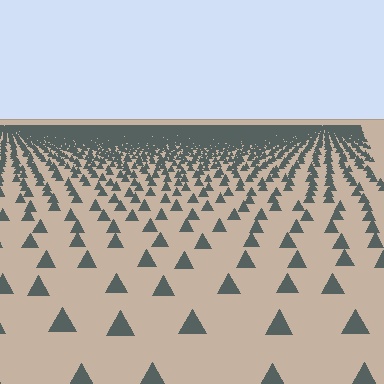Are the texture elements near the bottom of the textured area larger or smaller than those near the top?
Larger. Near the bottom, elements are closer to the viewer and appear at a bigger on-screen size.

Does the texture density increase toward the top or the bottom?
Density increases toward the top.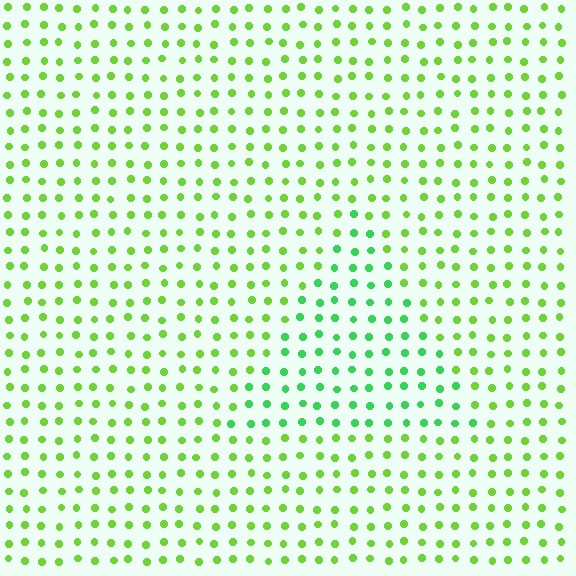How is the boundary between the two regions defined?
The boundary is defined purely by a slight shift in hue (about 34 degrees). Spacing, size, and orientation are identical on both sides.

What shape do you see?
I see a triangle.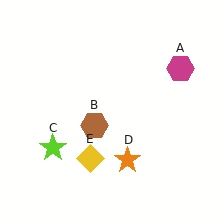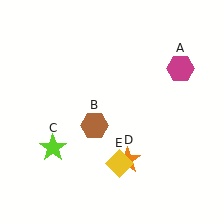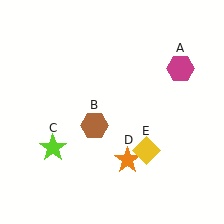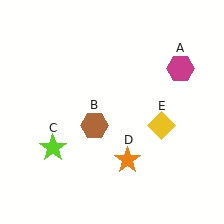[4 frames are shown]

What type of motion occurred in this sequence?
The yellow diamond (object E) rotated counterclockwise around the center of the scene.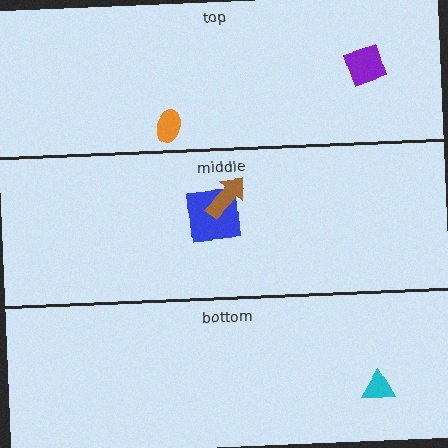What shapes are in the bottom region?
The cyan triangle.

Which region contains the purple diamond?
The top region.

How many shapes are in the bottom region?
1.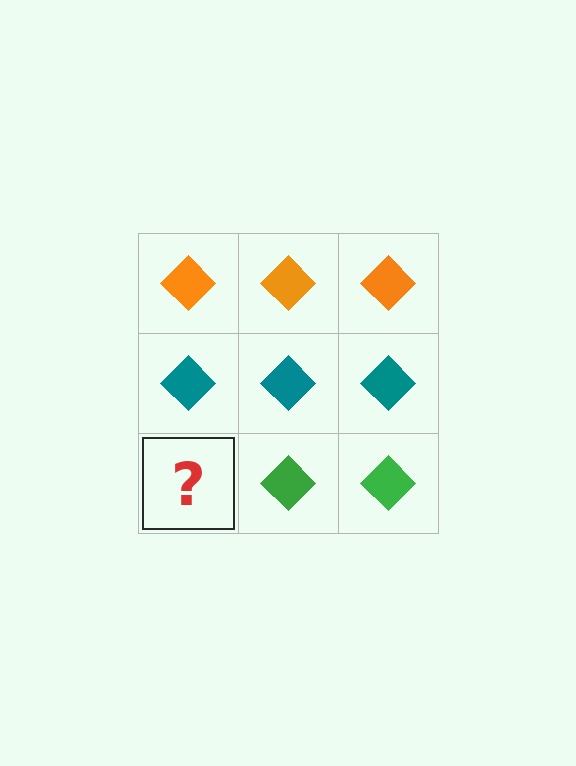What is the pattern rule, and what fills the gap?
The rule is that each row has a consistent color. The gap should be filled with a green diamond.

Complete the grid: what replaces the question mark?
The question mark should be replaced with a green diamond.